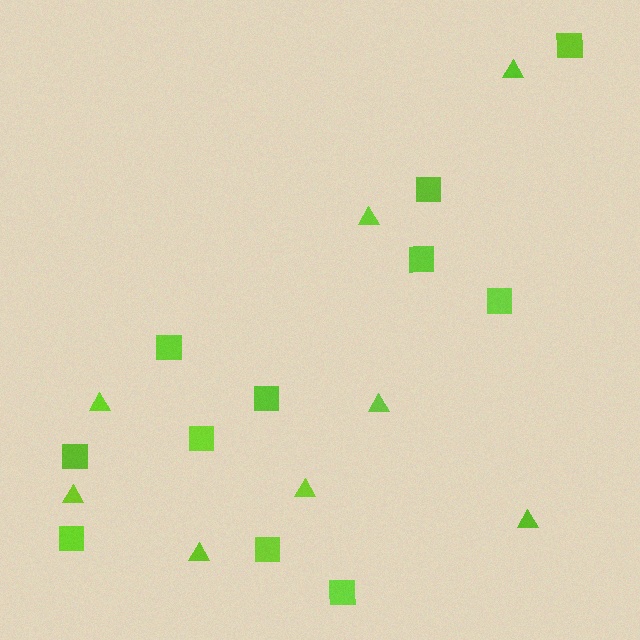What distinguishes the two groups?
There are 2 groups: one group of squares (11) and one group of triangles (8).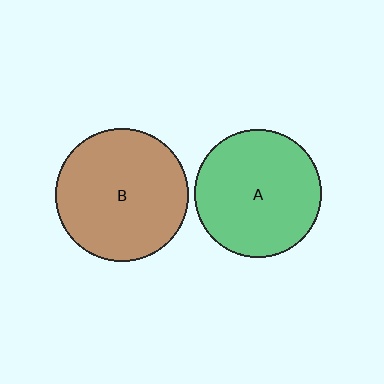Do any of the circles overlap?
No, none of the circles overlap.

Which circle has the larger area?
Circle B (brown).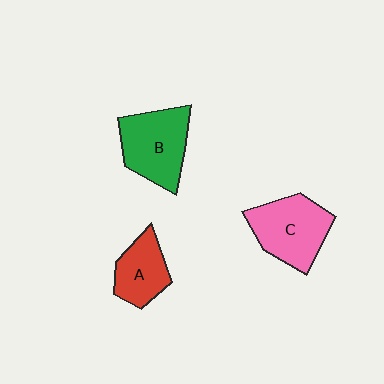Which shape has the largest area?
Shape C (pink).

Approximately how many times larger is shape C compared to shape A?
Approximately 1.5 times.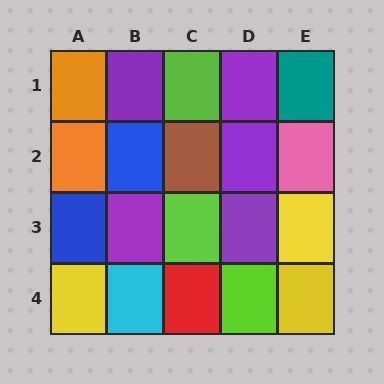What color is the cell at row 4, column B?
Cyan.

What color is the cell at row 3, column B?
Purple.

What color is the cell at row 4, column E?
Yellow.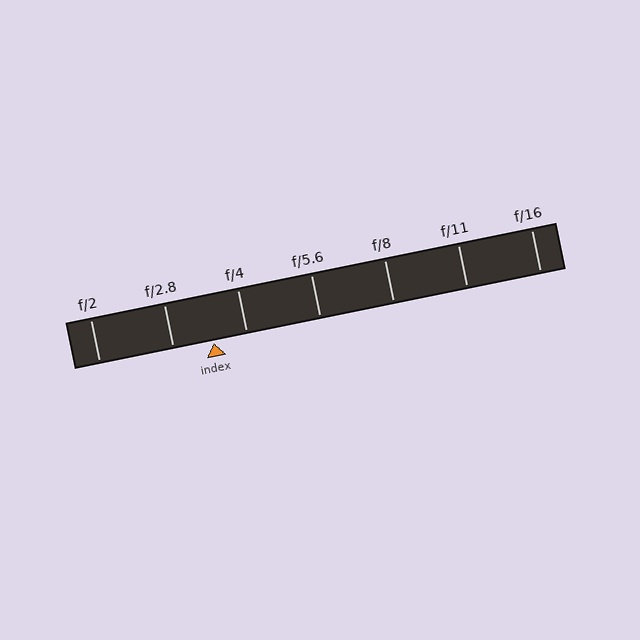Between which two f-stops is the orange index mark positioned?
The index mark is between f/2.8 and f/4.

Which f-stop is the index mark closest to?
The index mark is closest to f/4.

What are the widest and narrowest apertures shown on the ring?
The widest aperture shown is f/2 and the narrowest is f/16.